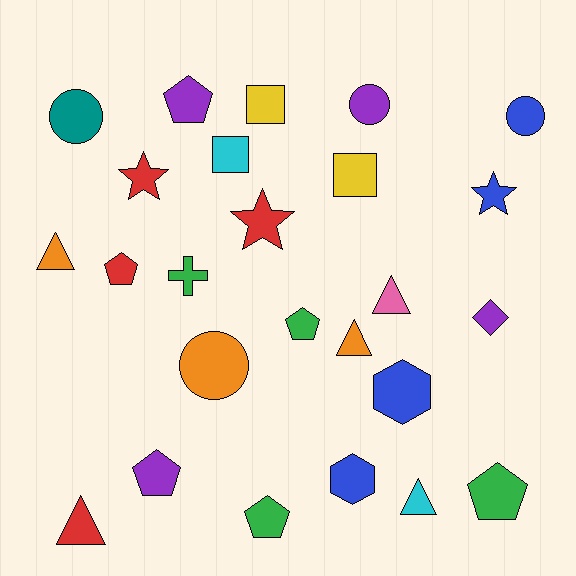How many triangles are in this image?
There are 5 triangles.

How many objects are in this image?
There are 25 objects.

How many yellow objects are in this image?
There are 2 yellow objects.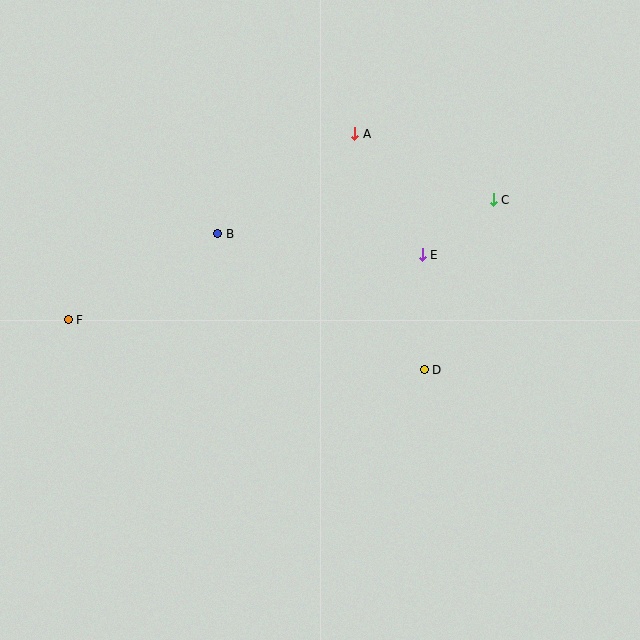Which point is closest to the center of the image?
Point D at (424, 370) is closest to the center.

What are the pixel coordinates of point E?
Point E is at (422, 255).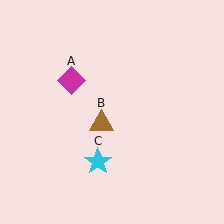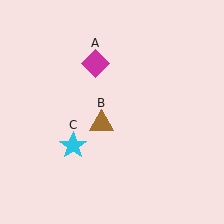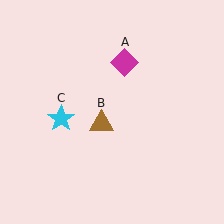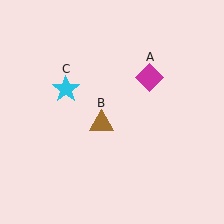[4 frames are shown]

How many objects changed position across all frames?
2 objects changed position: magenta diamond (object A), cyan star (object C).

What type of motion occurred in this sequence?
The magenta diamond (object A), cyan star (object C) rotated clockwise around the center of the scene.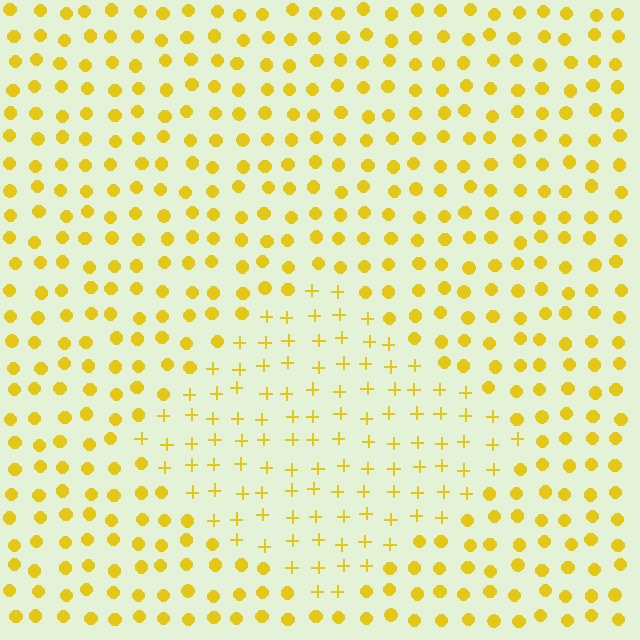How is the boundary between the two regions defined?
The boundary is defined by a change in element shape: plus signs inside vs. circles outside. All elements share the same color and spacing.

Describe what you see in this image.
The image is filled with small yellow elements arranged in a uniform grid. A diamond-shaped region contains plus signs, while the surrounding area contains circles. The boundary is defined purely by the change in element shape.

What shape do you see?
I see a diamond.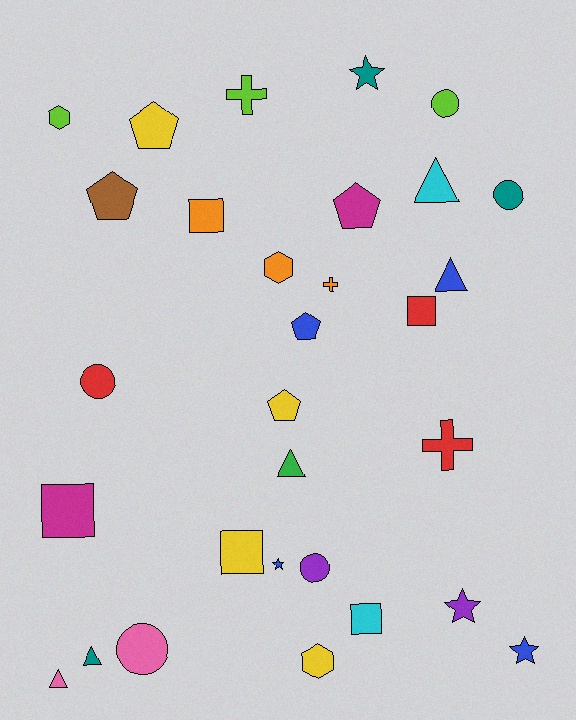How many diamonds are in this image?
There are no diamonds.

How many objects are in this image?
There are 30 objects.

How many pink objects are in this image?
There are 2 pink objects.